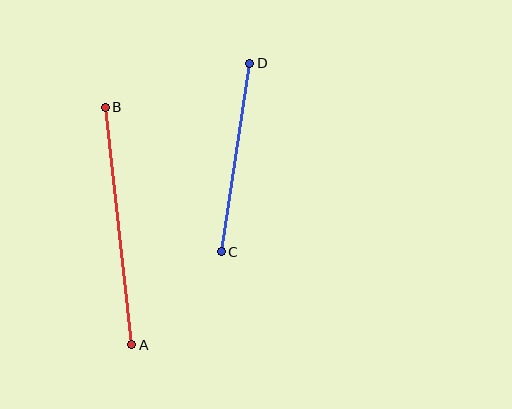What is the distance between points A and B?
The distance is approximately 239 pixels.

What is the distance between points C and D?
The distance is approximately 190 pixels.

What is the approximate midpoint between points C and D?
The midpoint is at approximately (235, 158) pixels.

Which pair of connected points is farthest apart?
Points A and B are farthest apart.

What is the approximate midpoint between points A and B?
The midpoint is at approximately (118, 226) pixels.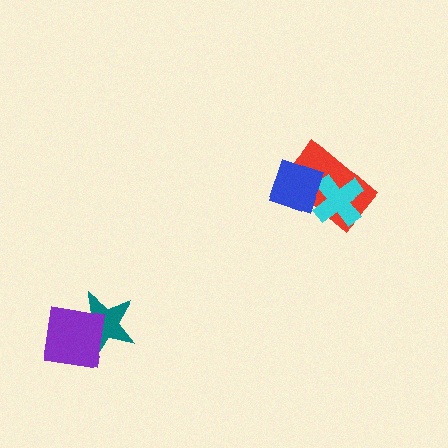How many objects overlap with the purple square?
1 object overlaps with the purple square.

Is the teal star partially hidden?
Yes, it is partially covered by another shape.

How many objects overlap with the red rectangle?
2 objects overlap with the red rectangle.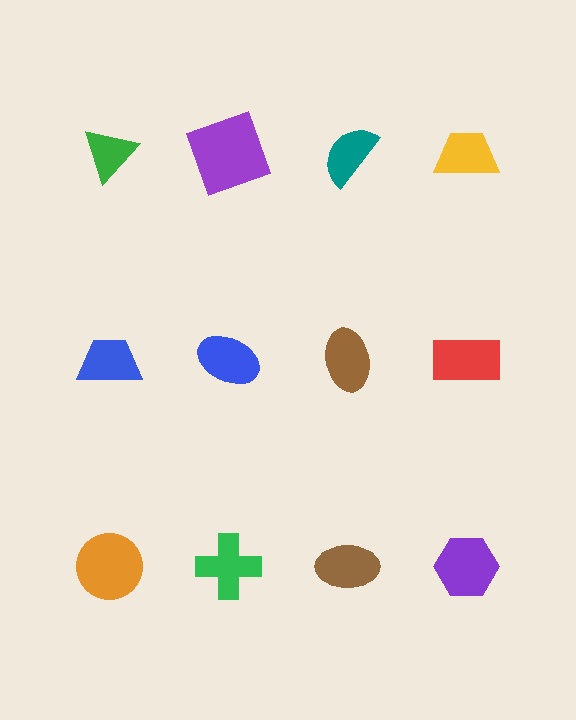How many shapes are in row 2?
4 shapes.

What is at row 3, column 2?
A green cross.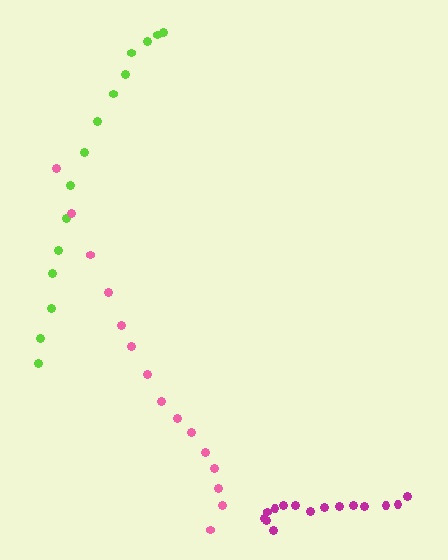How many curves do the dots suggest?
There are 3 distinct paths.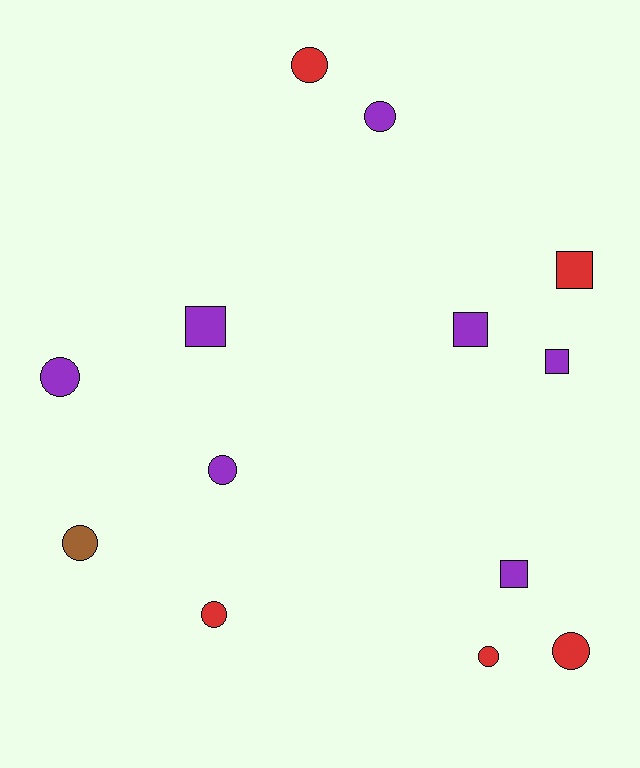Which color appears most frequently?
Purple, with 7 objects.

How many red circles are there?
There are 4 red circles.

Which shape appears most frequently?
Circle, with 8 objects.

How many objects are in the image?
There are 13 objects.